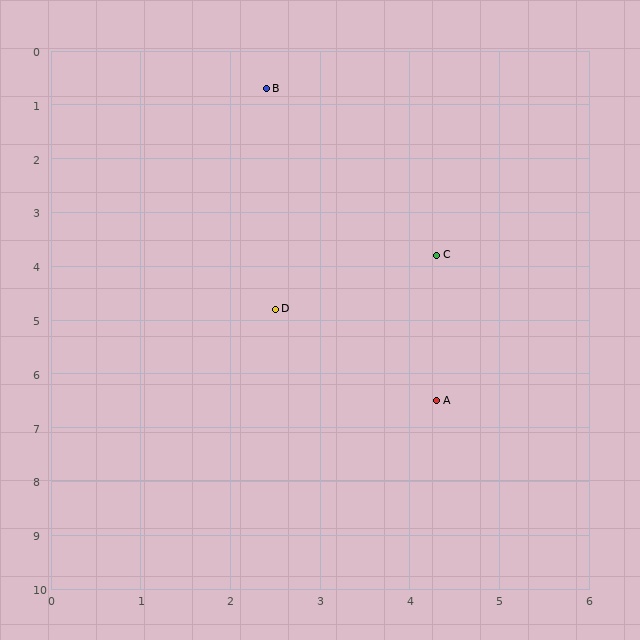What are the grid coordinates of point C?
Point C is at approximately (4.3, 3.8).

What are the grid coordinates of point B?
Point B is at approximately (2.4, 0.7).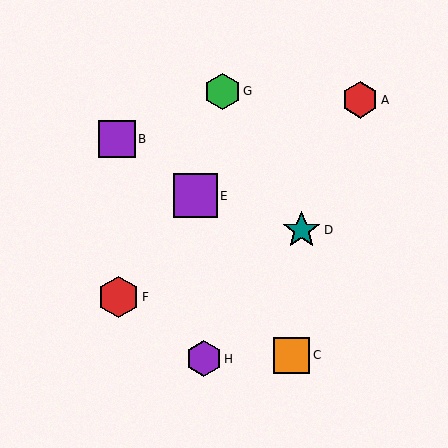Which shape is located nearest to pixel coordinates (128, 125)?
The purple square (labeled B) at (117, 139) is nearest to that location.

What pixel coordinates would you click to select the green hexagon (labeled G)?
Click at (222, 91) to select the green hexagon G.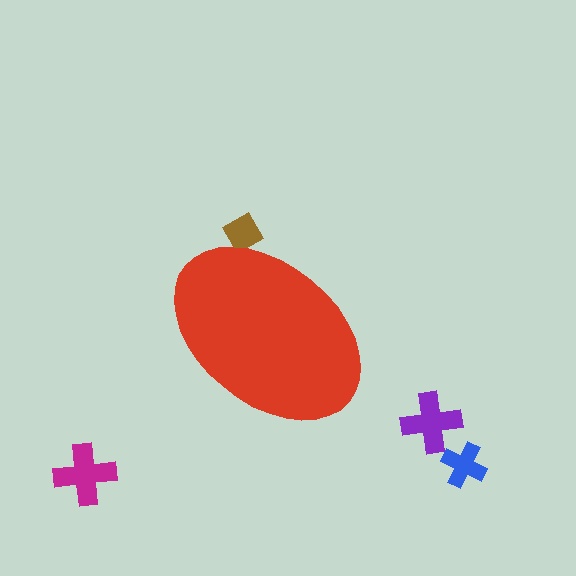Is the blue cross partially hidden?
No, the blue cross is fully visible.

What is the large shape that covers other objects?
A red ellipse.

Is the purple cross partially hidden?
No, the purple cross is fully visible.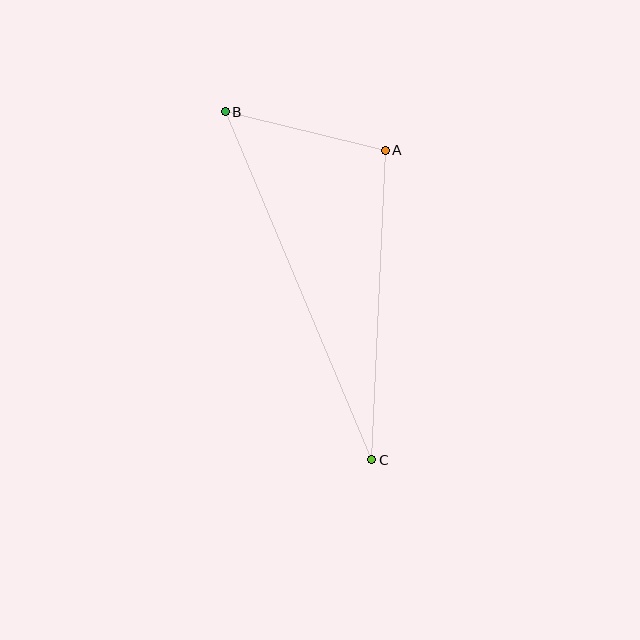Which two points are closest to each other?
Points A and B are closest to each other.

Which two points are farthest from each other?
Points B and C are farthest from each other.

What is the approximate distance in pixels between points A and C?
The distance between A and C is approximately 310 pixels.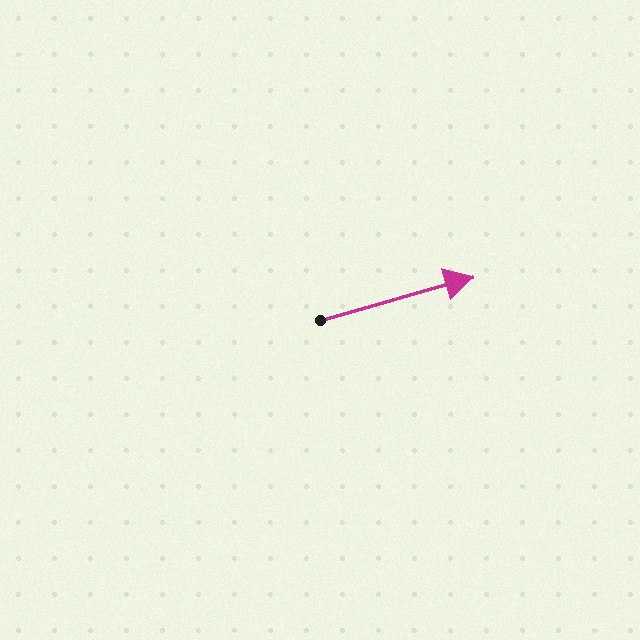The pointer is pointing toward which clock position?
Roughly 2 o'clock.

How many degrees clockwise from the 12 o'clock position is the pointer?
Approximately 74 degrees.